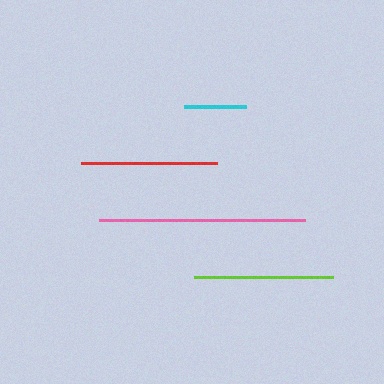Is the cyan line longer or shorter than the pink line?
The pink line is longer than the cyan line.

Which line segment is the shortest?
The cyan line is the shortest at approximately 62 pixels.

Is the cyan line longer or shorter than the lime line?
The lime line is longer than the cyan line.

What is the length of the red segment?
The red segment is approximately 136 pixels long.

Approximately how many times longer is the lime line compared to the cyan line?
The lime line is approximately 2.2 times the length of the cyan line.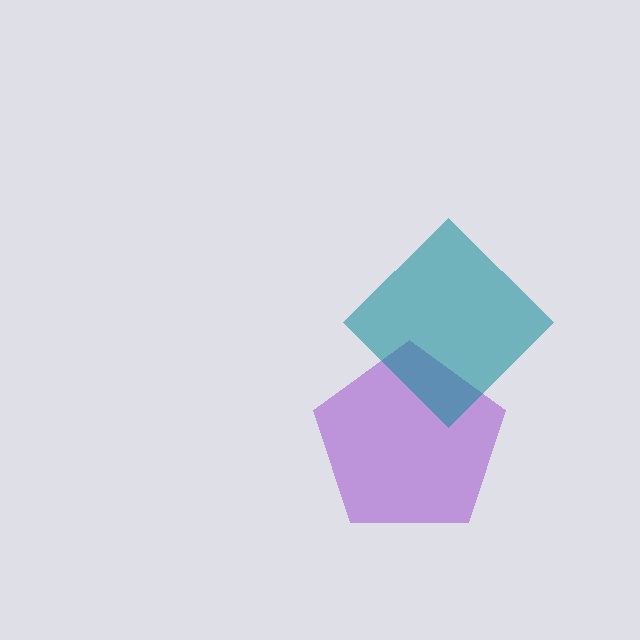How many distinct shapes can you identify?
There are 2 distinct shapes: a purple pentagon, a teal diamond.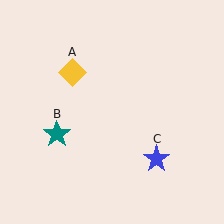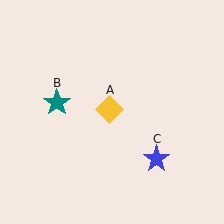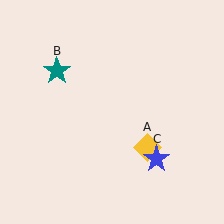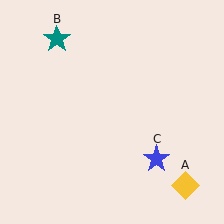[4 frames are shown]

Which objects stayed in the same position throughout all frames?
Blue star (object C) remained stationary.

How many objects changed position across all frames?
2 objects changed position: yellow diamond (object A), teal star (object B).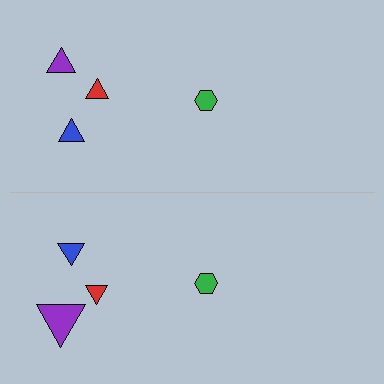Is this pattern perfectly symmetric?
No, the pattern is not perfectly symmetric. The purple triangle on the bottom side has a different size than its mirror counterpart.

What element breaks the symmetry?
The purple triangle on the bottom side has a different size than its mirror counterpart.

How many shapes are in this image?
There are 8 shapes in this image.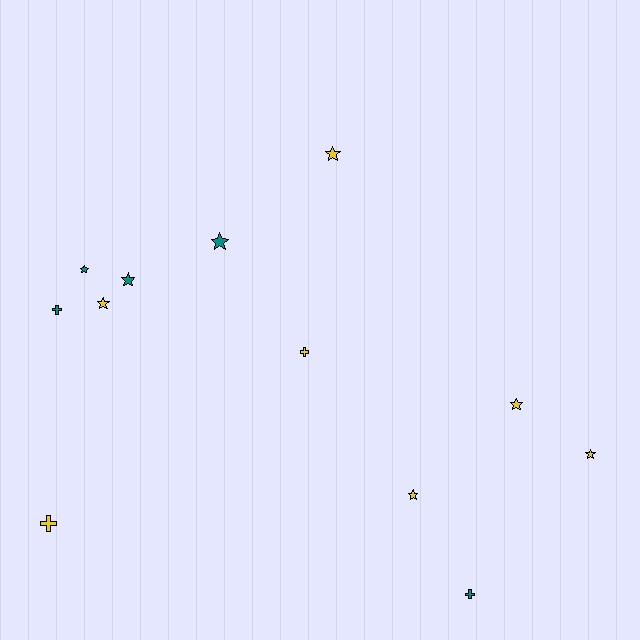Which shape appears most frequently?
Star, with 8 objects.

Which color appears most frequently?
Yellow, with 7 objects.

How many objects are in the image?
There are 12 objects.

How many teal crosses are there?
There are 2 teal crosses.